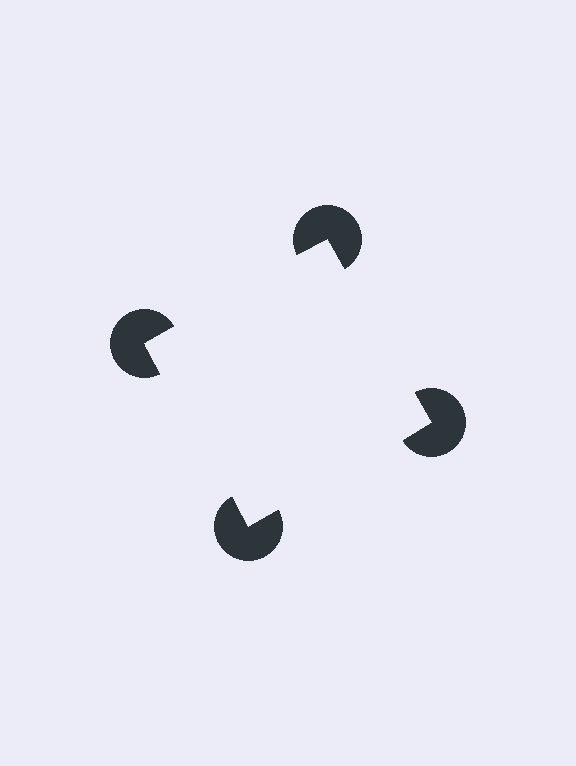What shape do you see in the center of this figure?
An illusory square — its edges are inferred from the aligned wedge cuts in the pac-man discs, not physically drawn.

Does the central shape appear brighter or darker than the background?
It typically appears slightly brighter than the background, even though no actual brightness change is drawn.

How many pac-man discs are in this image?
There are 4 — one at each vertex of the illusory square.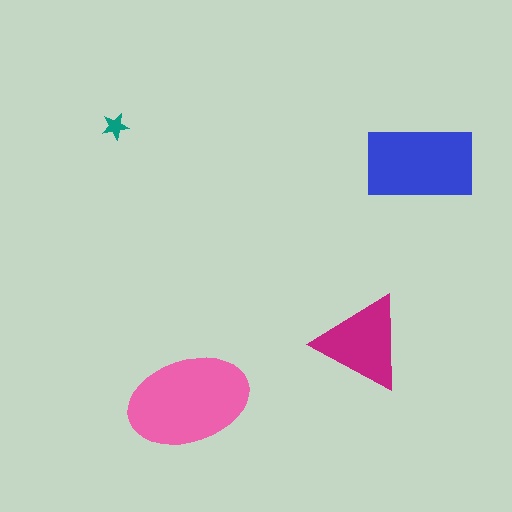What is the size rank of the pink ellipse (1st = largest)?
1st.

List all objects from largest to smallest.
The pink ellipse, the blue rectangle, the magenta triangle, the teal star.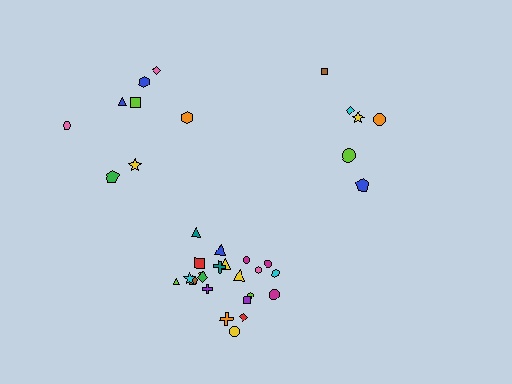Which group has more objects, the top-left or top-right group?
The top-left group.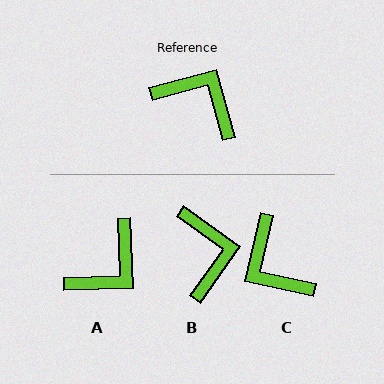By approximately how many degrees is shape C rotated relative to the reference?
Approximately 152 degrees counter-clockwise.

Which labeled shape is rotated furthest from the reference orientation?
C, about 152 degrees away.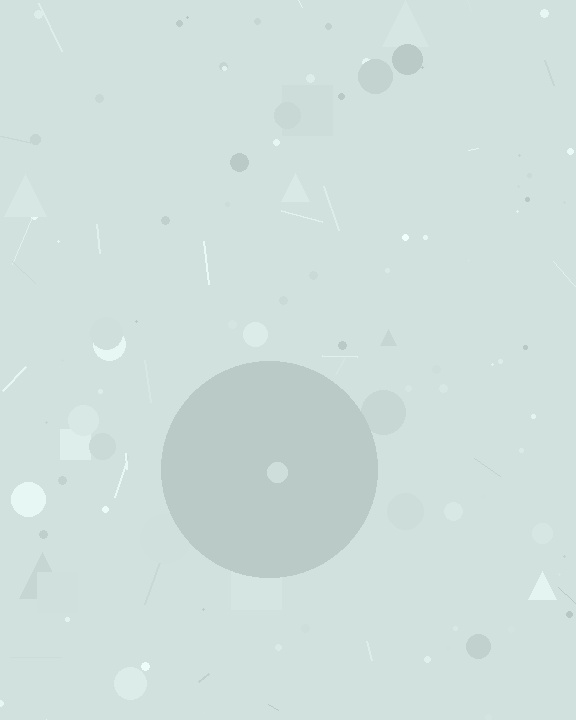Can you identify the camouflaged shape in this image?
The camouflaged shape is a circle.